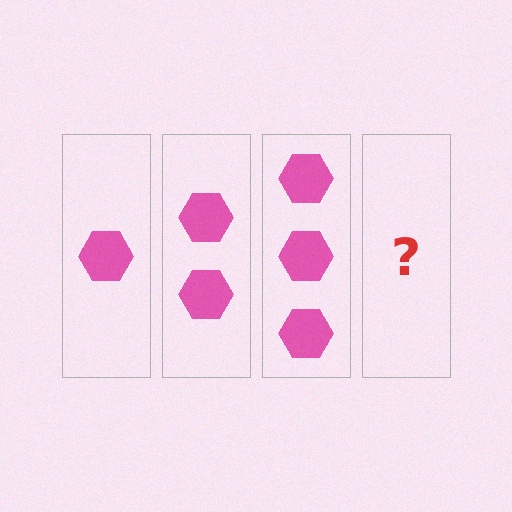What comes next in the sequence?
The next element should be 4 hexagons.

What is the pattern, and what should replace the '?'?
The pattern is that each step adds one more hexagon. The '?' should be 4 hexagons.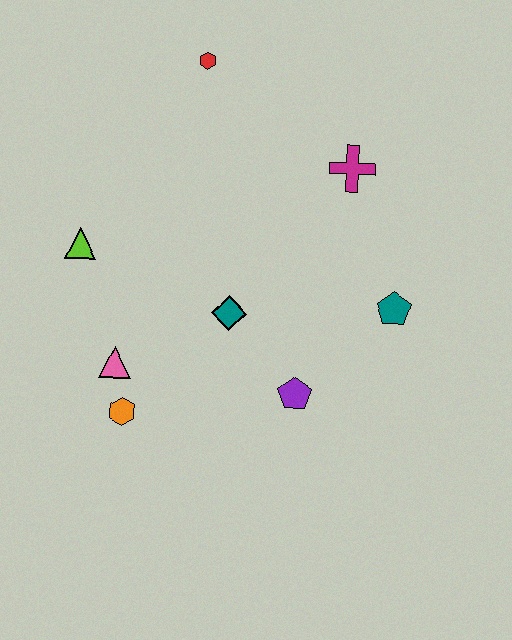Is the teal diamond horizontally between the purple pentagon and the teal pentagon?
No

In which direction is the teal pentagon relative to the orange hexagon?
The teal pentagon is to the right of the orange hexagon.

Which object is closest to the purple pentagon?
The teal diamond is closest to the purple pentagon.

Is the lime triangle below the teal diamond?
No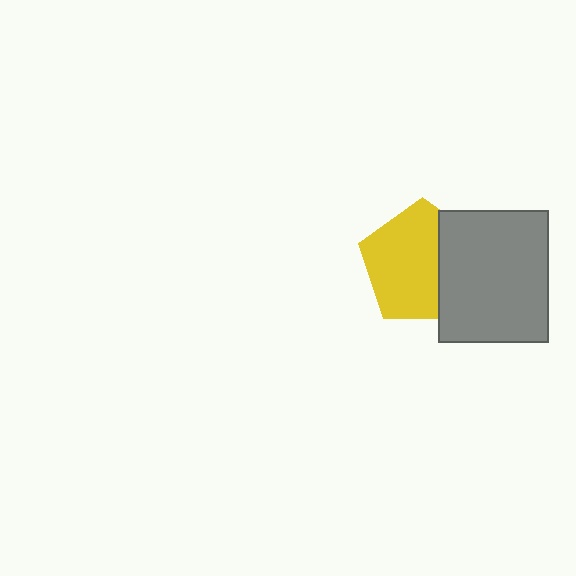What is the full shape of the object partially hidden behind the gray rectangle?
The partially hidden object is a yellow pentagon.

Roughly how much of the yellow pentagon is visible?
Most of it is visible (roughly 66%).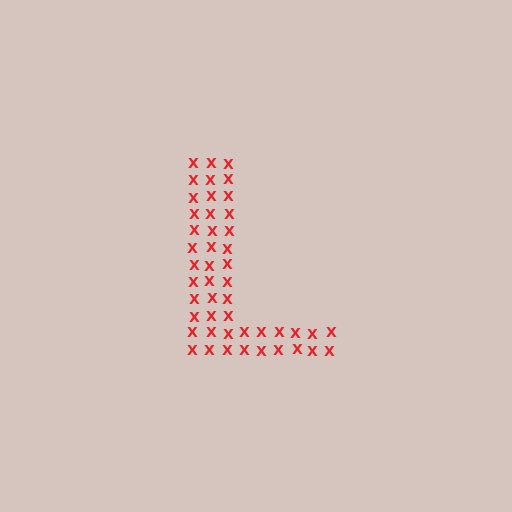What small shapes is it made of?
It is made of small letter X's.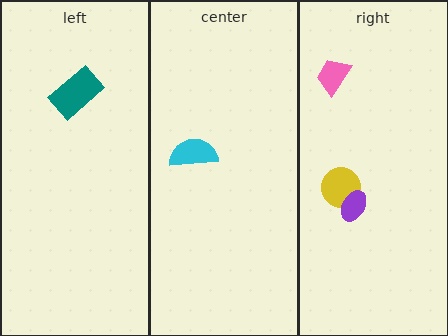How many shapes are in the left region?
1.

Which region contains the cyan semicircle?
The center region.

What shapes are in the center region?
The cyan semicircle.